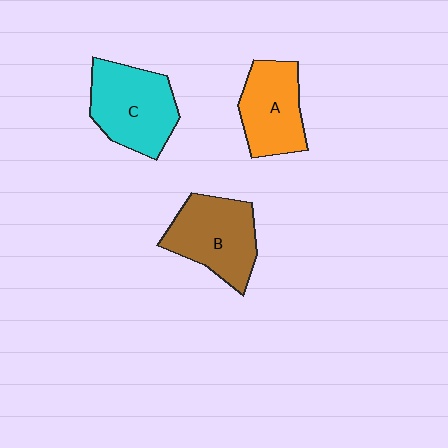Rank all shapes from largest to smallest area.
From largest to smallest: C (cyan), B (brown), A (orange).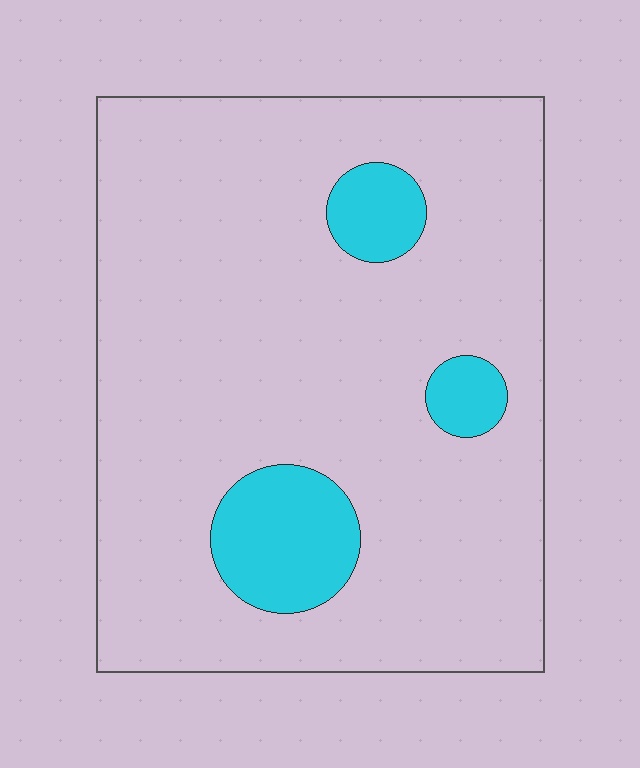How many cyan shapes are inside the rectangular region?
3.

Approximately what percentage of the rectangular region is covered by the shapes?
Approximately 10%.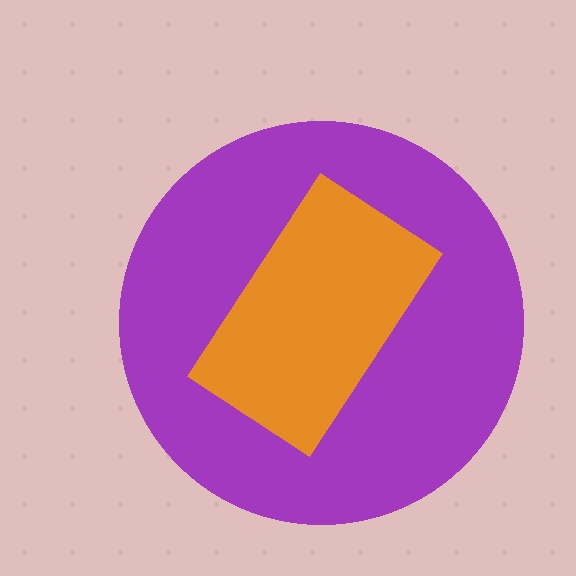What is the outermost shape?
The purple circle.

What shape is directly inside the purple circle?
The orange rectangle.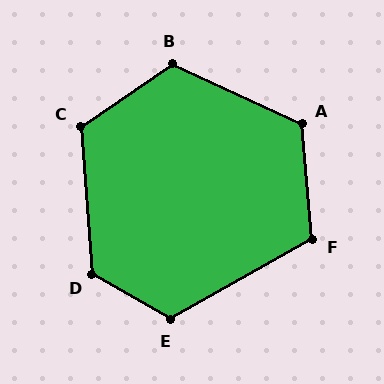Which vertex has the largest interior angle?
D, at approximately 125 degrees.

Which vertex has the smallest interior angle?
F, at approximately 114 degrees.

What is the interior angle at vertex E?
Approximately 121 degrees (obtuse).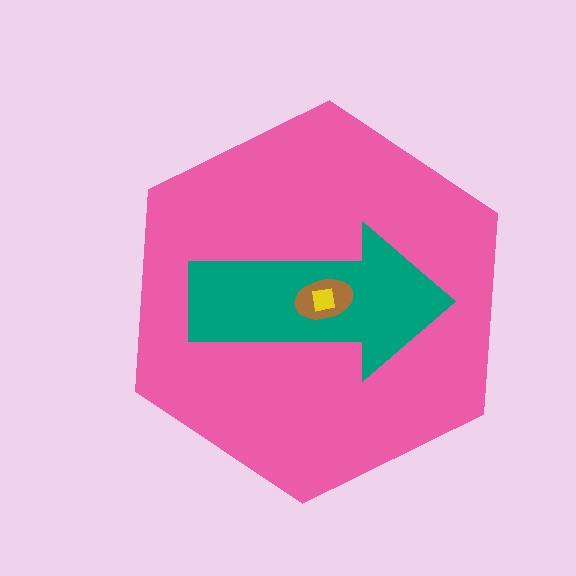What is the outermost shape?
The pink hexagon.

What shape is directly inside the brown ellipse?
The yellow square.